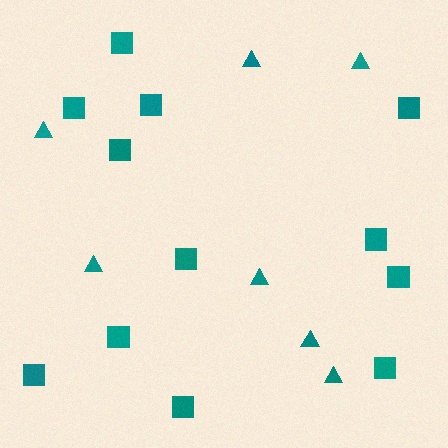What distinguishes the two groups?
There are 2 groups: one group of triangles (7) and one group of squares (12).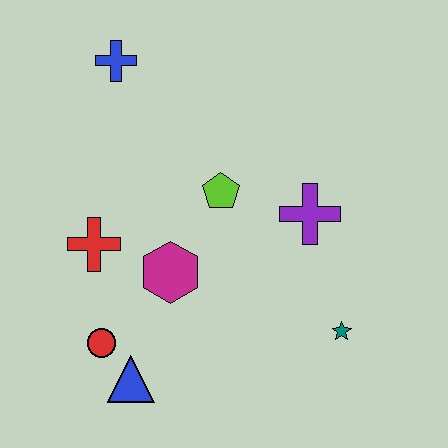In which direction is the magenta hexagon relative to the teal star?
The magenta hexagon is to the left of the teal star.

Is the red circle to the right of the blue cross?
No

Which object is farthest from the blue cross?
The teal star is farthest from the blue cross.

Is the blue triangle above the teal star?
No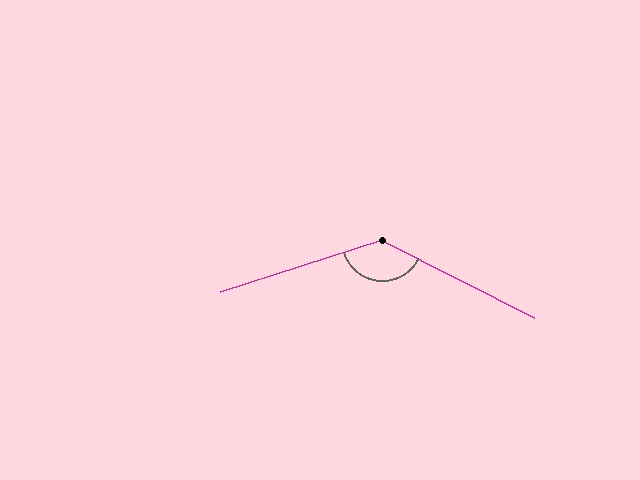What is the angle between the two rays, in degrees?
Approximately 135 degrees.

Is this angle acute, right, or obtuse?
It is obtuse.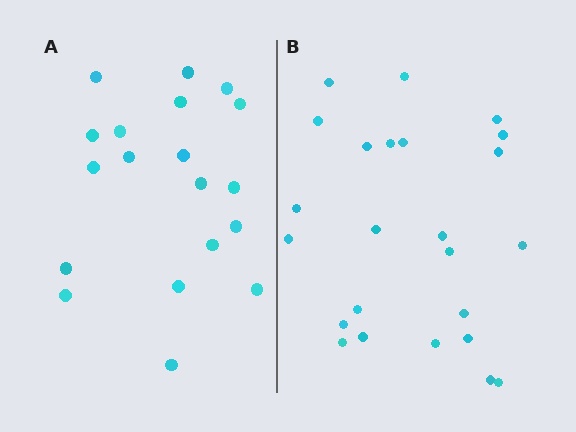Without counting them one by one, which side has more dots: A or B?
Region B (the right region) has more dots.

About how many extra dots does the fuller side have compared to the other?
Region B has about 5 more dots than region A.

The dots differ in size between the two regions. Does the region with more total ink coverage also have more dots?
No. Region A has more total ink coverage because its dots are larger, but region B actually contains more individual dots. Total area can be misleading — the number of items is what matters here.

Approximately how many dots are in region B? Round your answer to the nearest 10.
About 20 dots. (The exact count is 24, which rounds to 20.)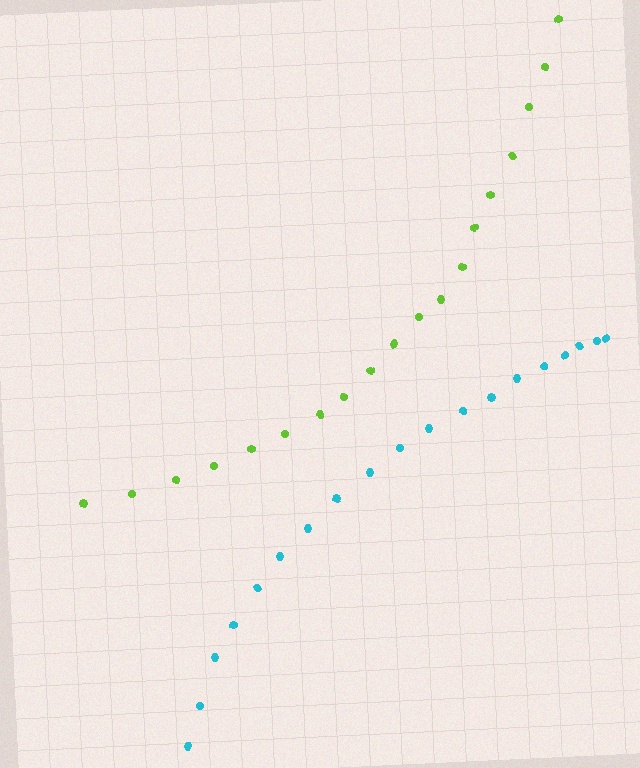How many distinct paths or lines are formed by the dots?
There are 2 distinct paths.